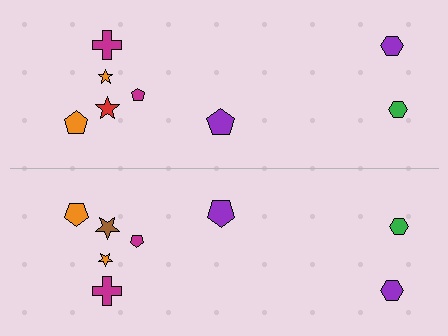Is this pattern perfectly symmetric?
No, the pattern is not perfectly symmetric. The brown star on the bottom side breaks the symmetry — its mirror counterpart is red.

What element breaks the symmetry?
The brown star on the bottom side breaks the symmetry — its mirror counterpart is red.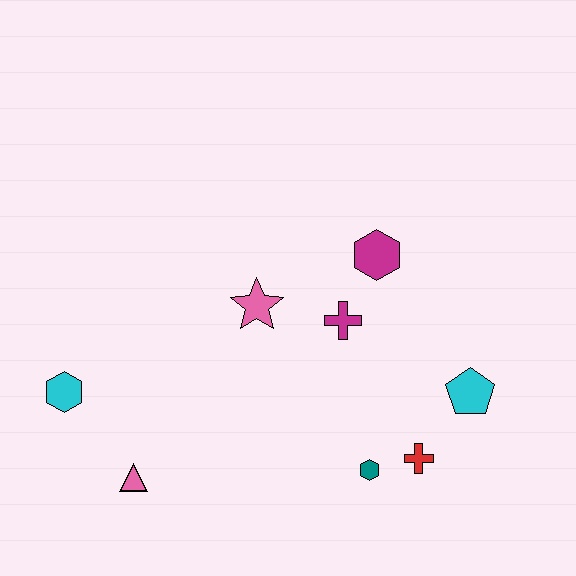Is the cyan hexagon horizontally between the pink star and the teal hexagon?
No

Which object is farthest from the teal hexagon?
The cyan hexagon is farthest from the teal hexagon.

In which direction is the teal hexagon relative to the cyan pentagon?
The teal hexagon is to the left of the cyan pentagon.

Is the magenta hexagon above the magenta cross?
Yes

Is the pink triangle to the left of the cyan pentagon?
Yes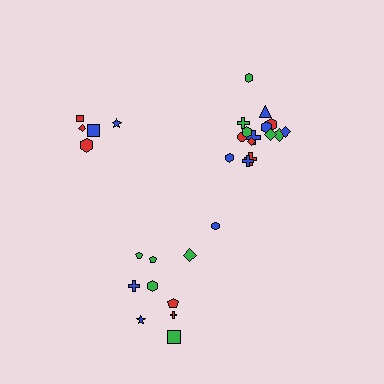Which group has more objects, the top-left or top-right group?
The top-right group.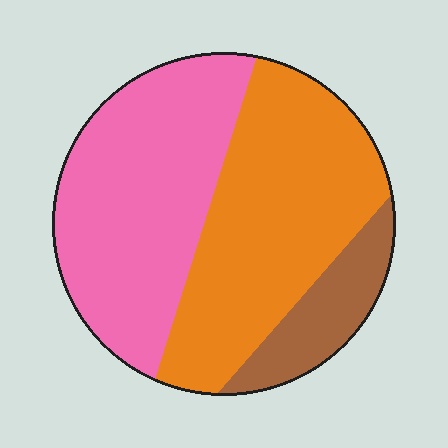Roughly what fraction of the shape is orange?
Orange takes up between a third and a half of the shape.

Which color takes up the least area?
Brown, at roughly 15%.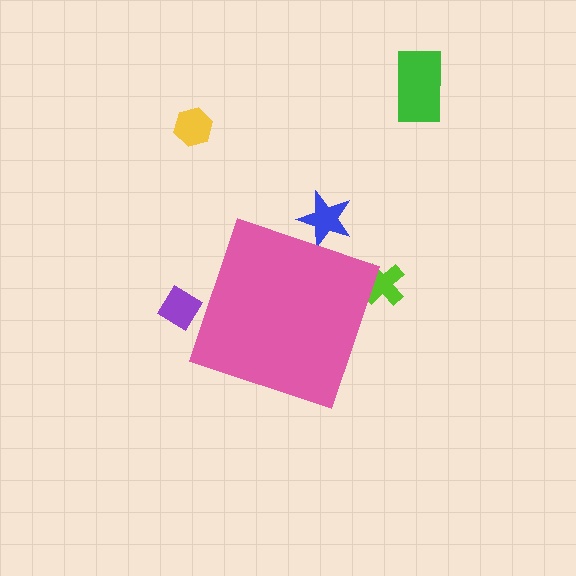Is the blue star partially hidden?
Yes, the blue star is partially hidden behind the pink diamond.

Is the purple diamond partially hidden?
Yes, the purple diamond is partially hidden behind the pink diamond.